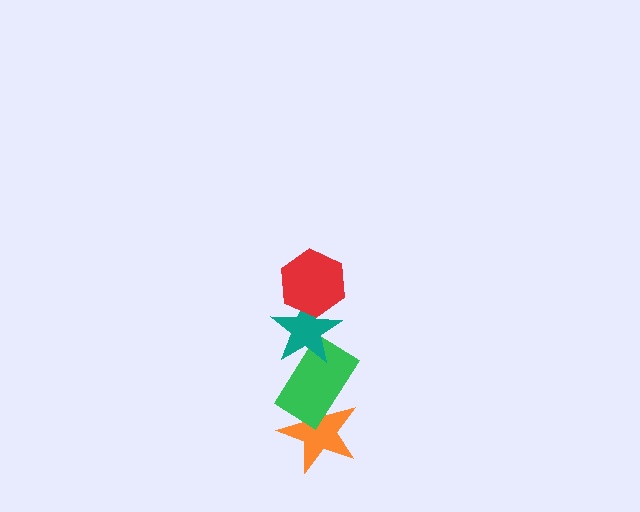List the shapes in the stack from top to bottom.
From top to bottom: the red hexagon, the teal star, the green rectangle, the orange star.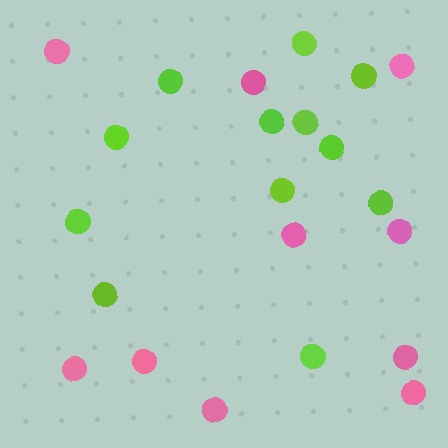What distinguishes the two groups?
There are 2 groups: one group of lime circles (12) and one group of pink circles (10).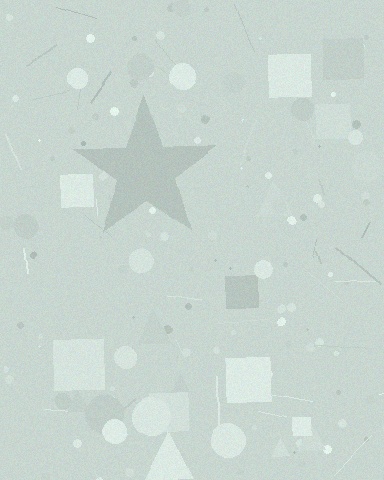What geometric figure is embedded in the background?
A star is embedded in the background.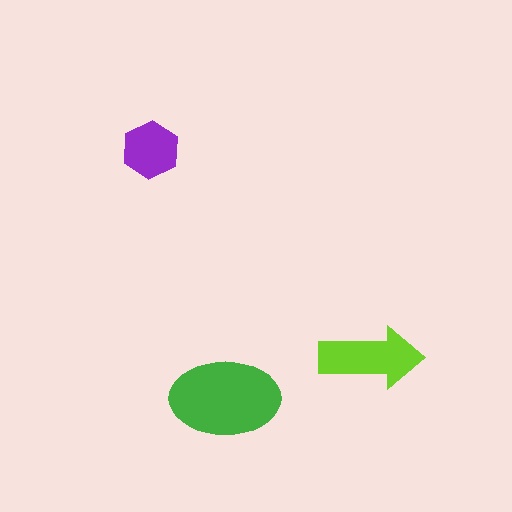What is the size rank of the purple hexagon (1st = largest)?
3rd.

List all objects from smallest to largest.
The purple hexagon, the lime arrow, the green ellipse.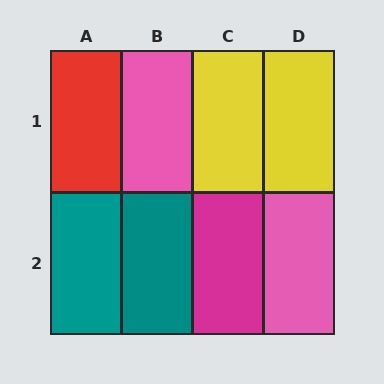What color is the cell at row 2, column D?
Pink.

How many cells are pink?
2 cells are pink.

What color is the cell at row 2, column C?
Magenta.